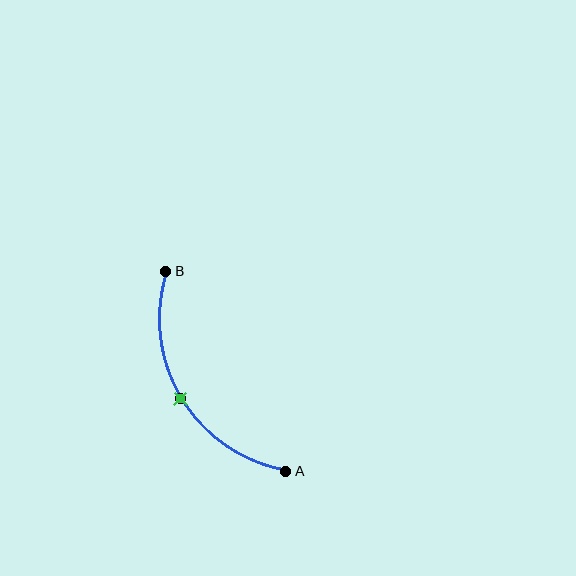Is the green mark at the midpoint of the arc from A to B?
Yes. The green mark lies on the arc at equal arc-length from both A and B — it is the arc midpoint.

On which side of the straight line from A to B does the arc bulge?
The arc bulges to the left of the straight line connecting A and B.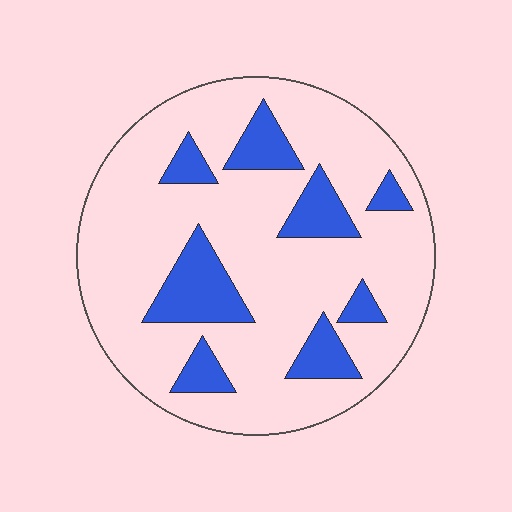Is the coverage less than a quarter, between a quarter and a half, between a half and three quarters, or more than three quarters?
Less than a quarter.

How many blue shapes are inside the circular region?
8.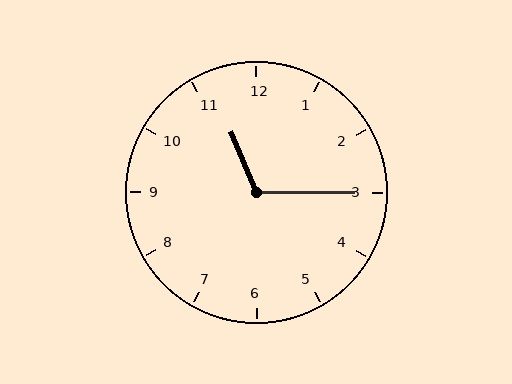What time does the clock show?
11:15.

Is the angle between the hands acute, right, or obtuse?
It is obtuse.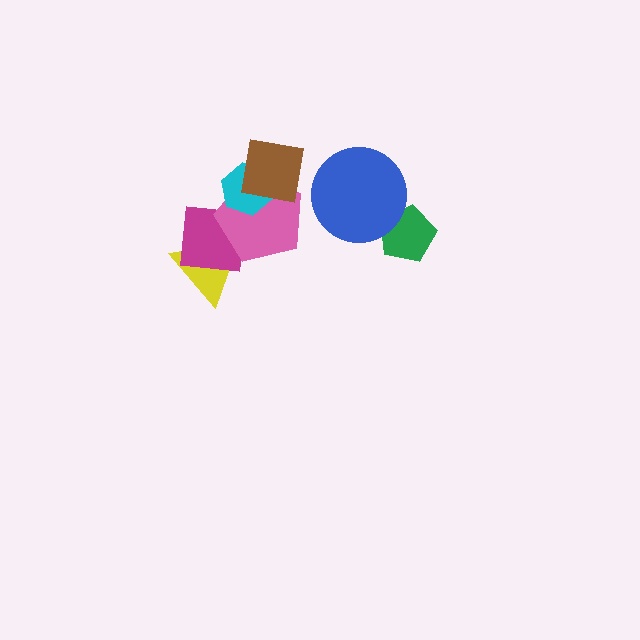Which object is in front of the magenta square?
The pink pentagon is in front of the magenta square.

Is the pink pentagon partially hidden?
Yes, it is partially covered by another shape.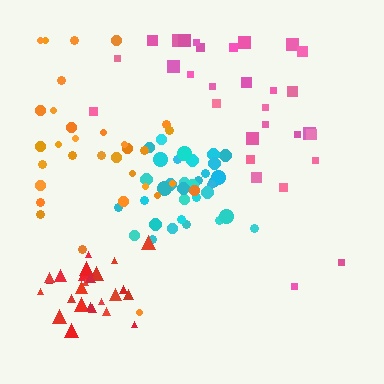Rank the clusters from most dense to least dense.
cyan, red, orange, pink.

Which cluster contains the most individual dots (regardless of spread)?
Cyan (34).